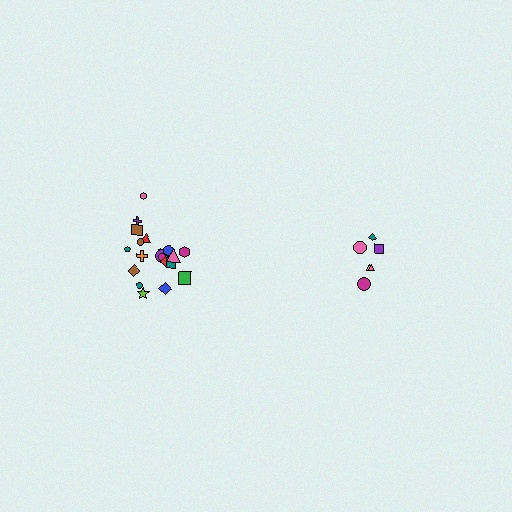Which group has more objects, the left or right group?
The left group.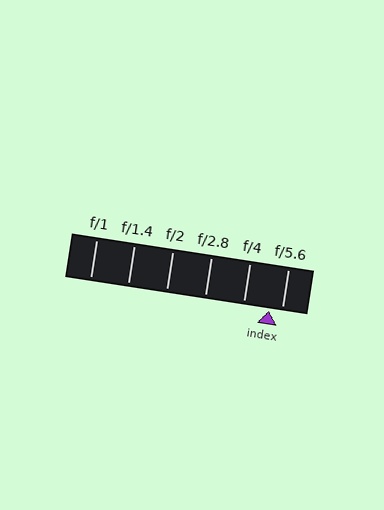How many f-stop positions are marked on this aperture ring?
There are 6 f-stop positions marked.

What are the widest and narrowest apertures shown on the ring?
The widest aperture shown is f/1 and the narrowest is f/5.6.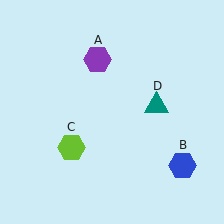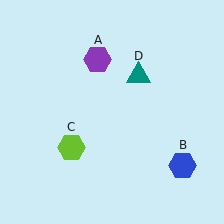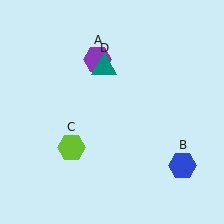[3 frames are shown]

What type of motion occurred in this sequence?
The teal triangle (object D) rotated counterclockwise around the center of the scene.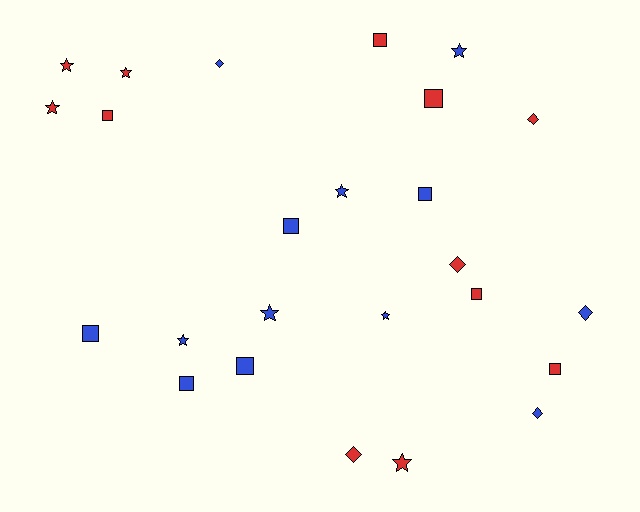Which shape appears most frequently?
Square, with 10 objects.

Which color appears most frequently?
Blue, with 13 objects.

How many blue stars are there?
There are 5 blue stars.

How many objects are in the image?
There are 25 objects.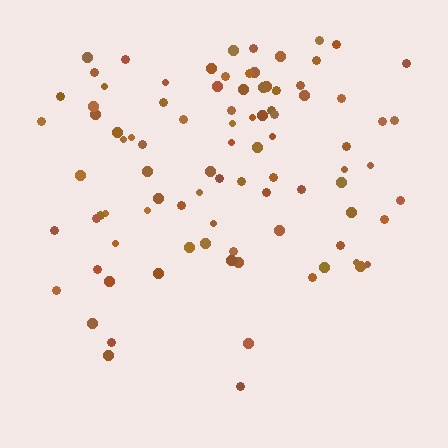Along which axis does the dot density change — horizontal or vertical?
Vertical.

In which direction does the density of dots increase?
From bottom to top, with the top side densest.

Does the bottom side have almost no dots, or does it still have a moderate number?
Still a moderate number, just noticeably fewer than the top.